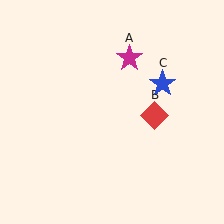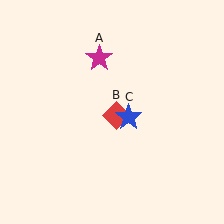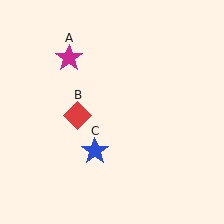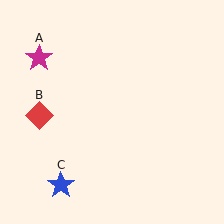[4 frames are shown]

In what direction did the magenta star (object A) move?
The magenta star (object A) moved left.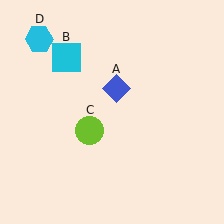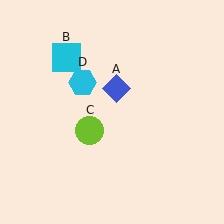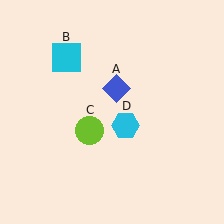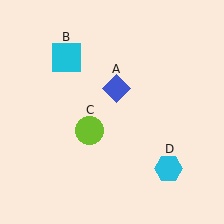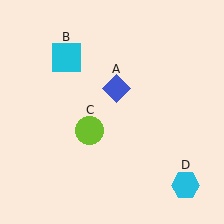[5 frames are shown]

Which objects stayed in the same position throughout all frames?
Blue diamond (object A) and cyan square (object B) and lime circle (object C) remained stationary.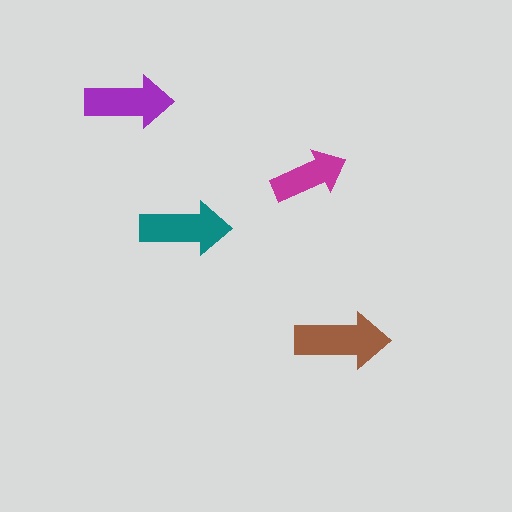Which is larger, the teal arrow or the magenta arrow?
The teal one.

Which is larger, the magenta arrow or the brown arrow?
The brown one.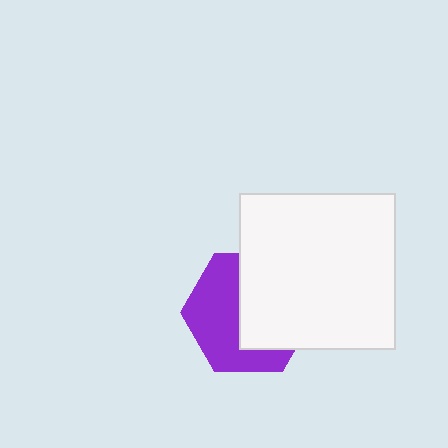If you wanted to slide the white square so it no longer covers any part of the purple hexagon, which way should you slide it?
Slide it right — that is the most direct way to separate the two shapes.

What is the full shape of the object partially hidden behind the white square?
The partially hidden object is a purple hexagon.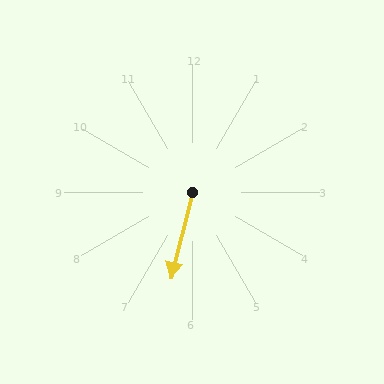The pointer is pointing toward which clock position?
Roughly 6 o'clock.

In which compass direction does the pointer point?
South.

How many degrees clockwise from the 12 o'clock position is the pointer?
Approximately 194 degrees.